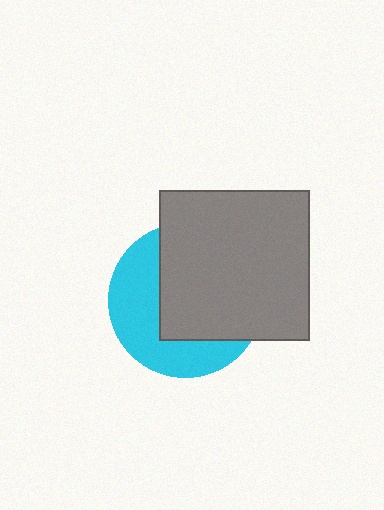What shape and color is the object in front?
The object in front is a gray square.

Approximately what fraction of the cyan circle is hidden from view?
Roughly 57% of the cyan circle is hidden behind the gray square.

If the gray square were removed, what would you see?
You would see the complete cyan circle.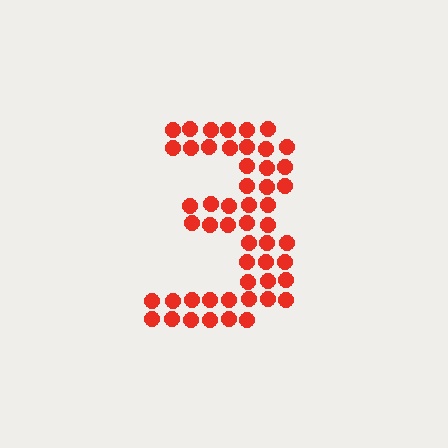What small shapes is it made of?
It is made of small circles.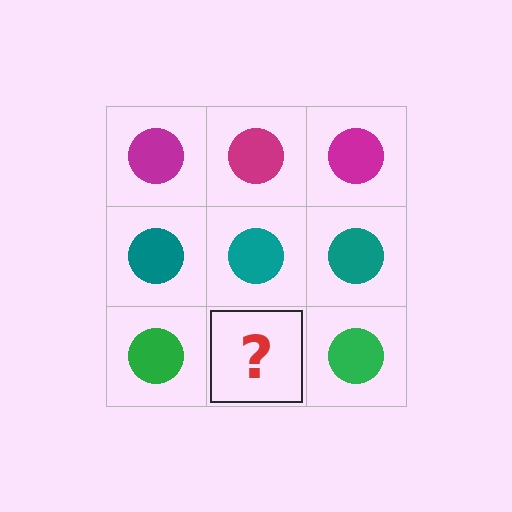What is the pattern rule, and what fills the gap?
The rule is that each row has a consistent color. The gap should be filled with a green circle.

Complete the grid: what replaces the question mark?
The question mark should be replaced with a green circle.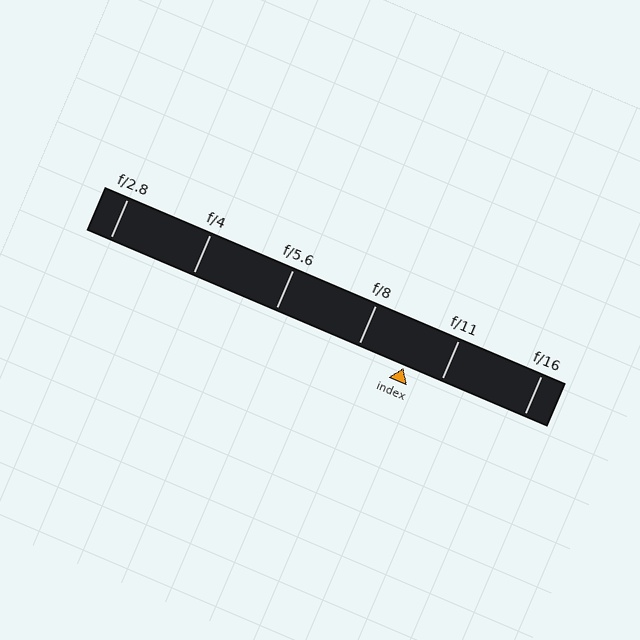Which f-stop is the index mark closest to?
The index mark is closest to f/11.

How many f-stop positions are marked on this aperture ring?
There are 6 f-stop positions marked.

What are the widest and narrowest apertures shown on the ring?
The widest aperture shown is f/2.8 and the narrowest is f/16.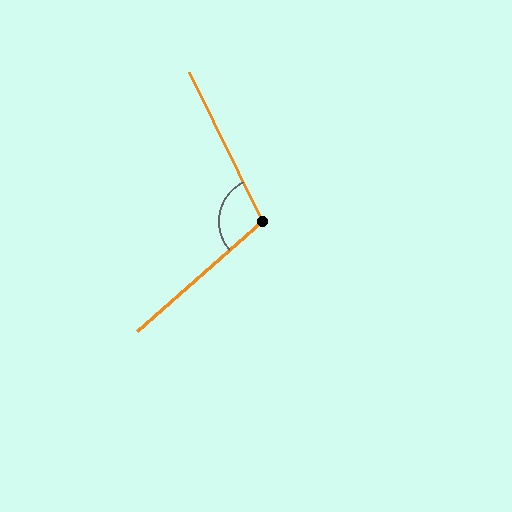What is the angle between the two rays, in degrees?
Approximately 106 degrees.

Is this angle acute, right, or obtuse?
It is obtuse.